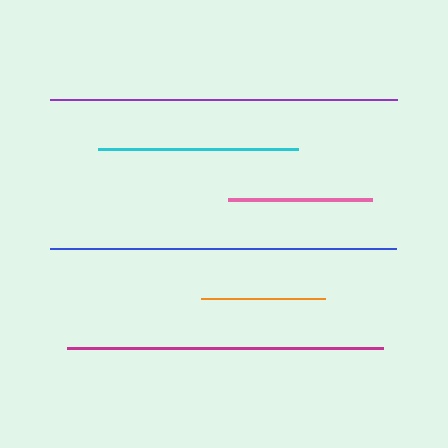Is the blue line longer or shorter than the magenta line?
The blue line is longer than the magenta line.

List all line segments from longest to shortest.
From longest to shortest: purple, blue, magenta, cyan, pink, orange.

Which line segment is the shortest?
The orange line is the shortest at approximately 124 pixels.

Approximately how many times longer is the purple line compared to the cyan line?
The purple line is approximately 1.7 times the length of the cyan line.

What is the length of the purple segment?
The purple segment is approximately 348 pixels long.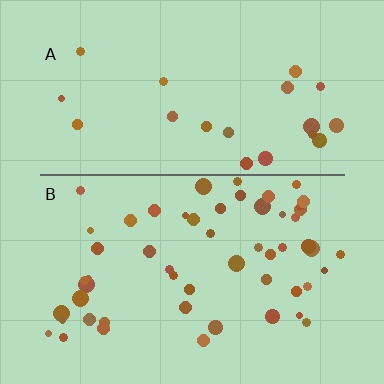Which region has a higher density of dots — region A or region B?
B (the bottom).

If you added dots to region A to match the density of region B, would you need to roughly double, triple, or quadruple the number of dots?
Approximately triple.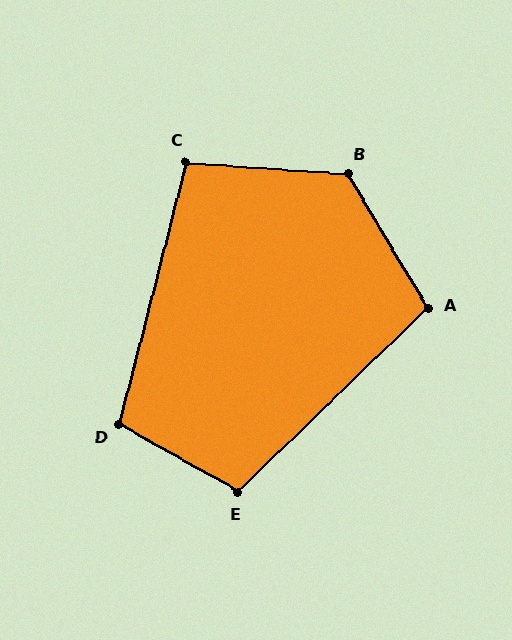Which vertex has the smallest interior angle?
C, at approximately 100 degrees.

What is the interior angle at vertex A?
Approximately 103 degrees (obtuse).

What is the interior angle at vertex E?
Approximately 107 degrees (obtuse).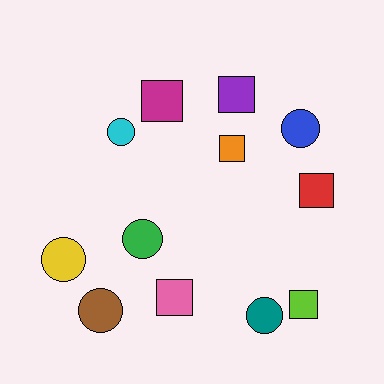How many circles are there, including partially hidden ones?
There are 6 circles.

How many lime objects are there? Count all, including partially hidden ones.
There is 1 lime object.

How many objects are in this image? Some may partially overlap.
There are 12 objects.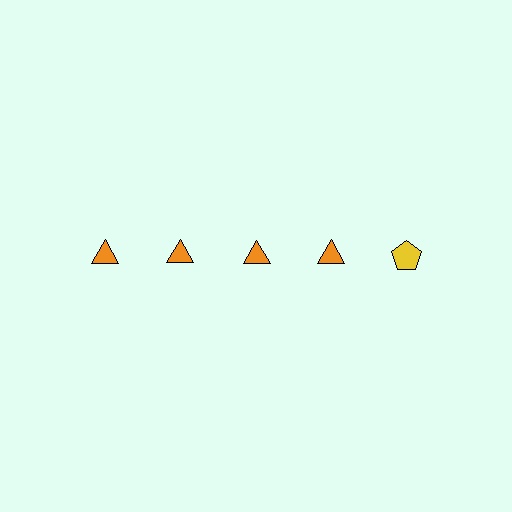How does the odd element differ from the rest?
It differs in both color (yellow instead of orange) and shape (pentagon instead of triangle).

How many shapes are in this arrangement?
There are 5 shapes arranged in a grid pattern.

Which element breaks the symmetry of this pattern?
The yellow pentagon in the top row, rightmost column breaks the symmetry. All other shapes are orange triangles.